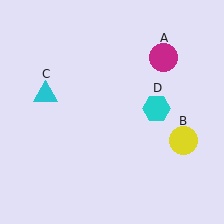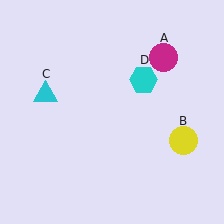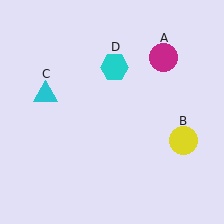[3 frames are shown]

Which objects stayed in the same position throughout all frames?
Magenta circle (object A) and yellow circle (object B) and cyan triangle (object C) remained stationary.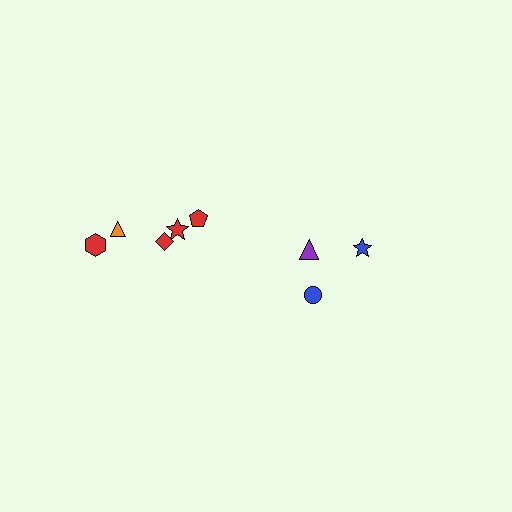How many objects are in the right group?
There are 3 objects.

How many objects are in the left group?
There are 5 objects.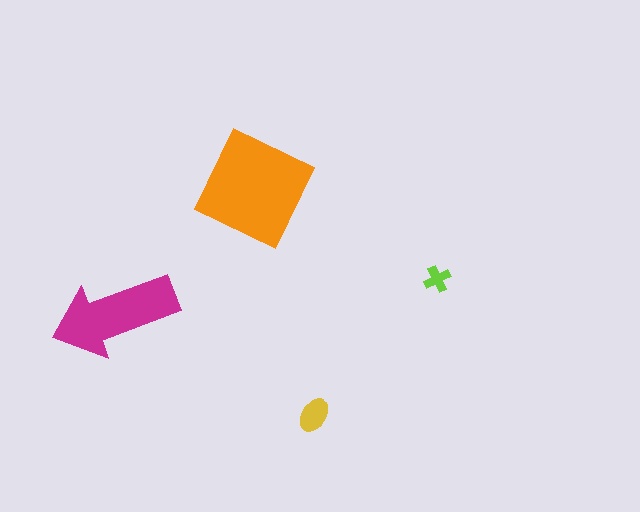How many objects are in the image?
There are 4 objects in the image.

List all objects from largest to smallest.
The orange diamond, the magenta arrow, the yellow ellipse, the lime cross.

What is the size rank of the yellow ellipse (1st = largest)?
3rd.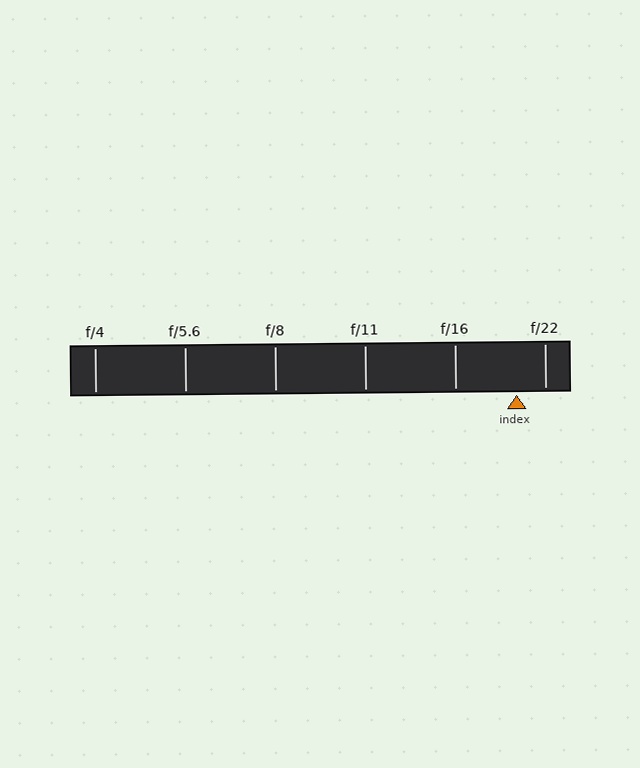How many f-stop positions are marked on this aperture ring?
There are 6 f-stop positions marked.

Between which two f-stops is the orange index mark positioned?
The index mark is between f/16 and f/22.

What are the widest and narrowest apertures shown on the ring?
The widest aperture shown is f/4 and the narrowest is f/22.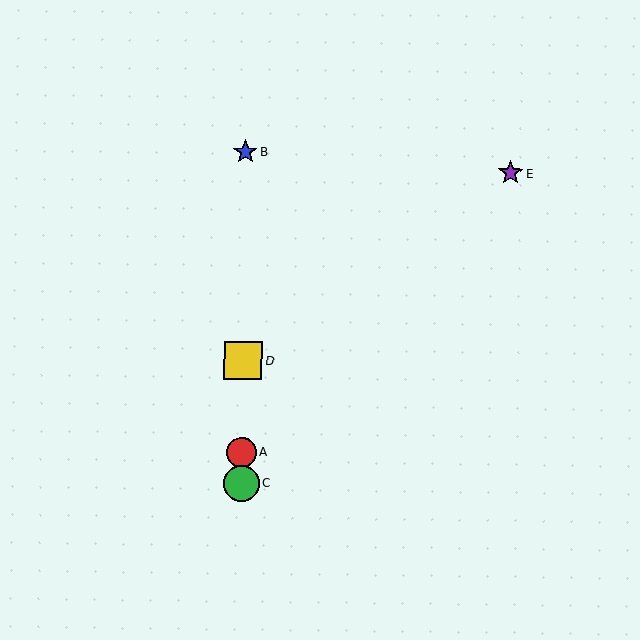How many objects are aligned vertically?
4 objects (A, B, C, D) are aligned vertically.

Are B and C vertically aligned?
Yes, both are at x≈245.